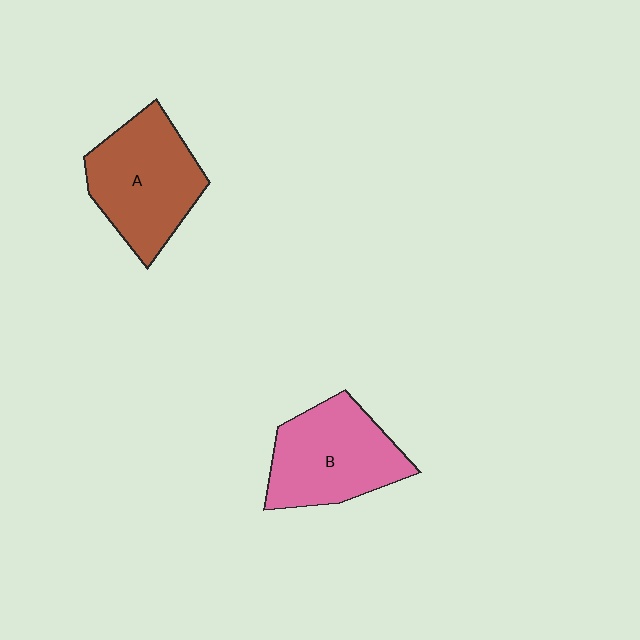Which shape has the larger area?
Shape A (brown).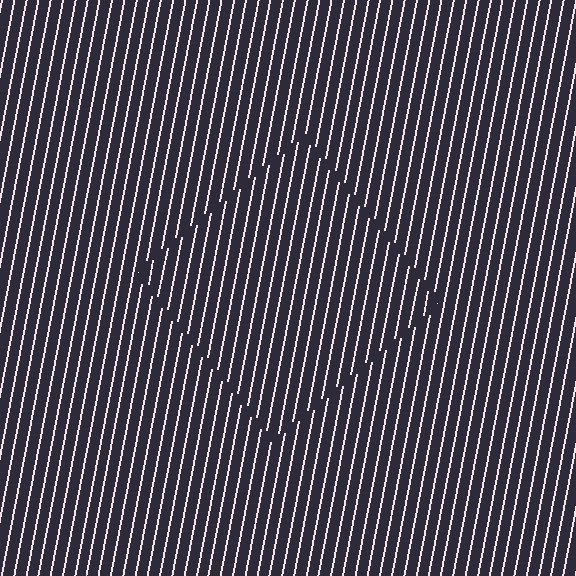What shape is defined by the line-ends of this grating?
An illusory square. The interior of the shape contains the same grating, shifted by half a period — the contour is defined by the phase discontinuity where line-ends from the inner and outer gratings abut.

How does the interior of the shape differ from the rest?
The interior of the shape contains the same grating, shifted by half a period — the contour is defined by the phase discontinuity where line-ends from the inner and outer gratings abut.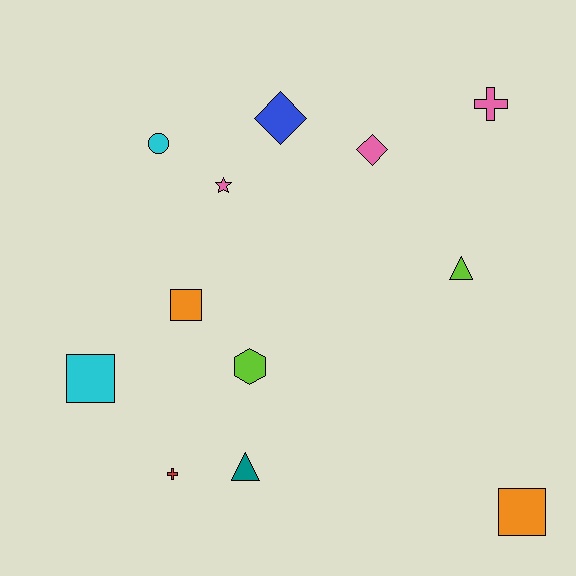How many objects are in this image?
There are 12 objects.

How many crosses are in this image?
There are 2 crosses.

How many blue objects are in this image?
There is 1 blue object.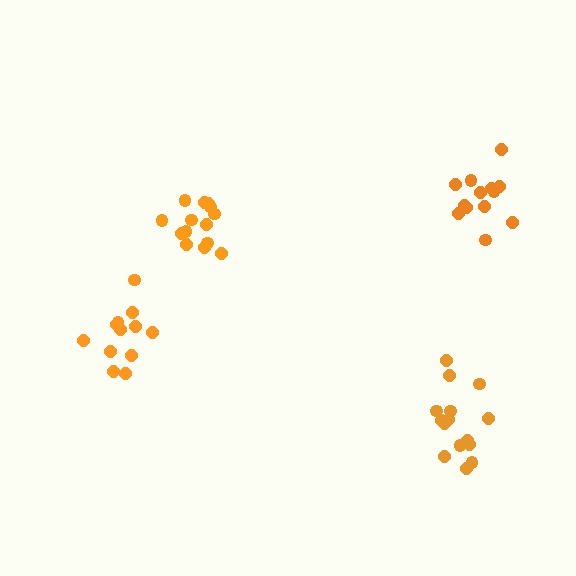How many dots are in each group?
Group 1: 12 dots, Group 2: 13 dots, Group 3: 14 dots, Group 4: 15 dots (54 total).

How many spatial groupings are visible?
There are 4 spatial groupings.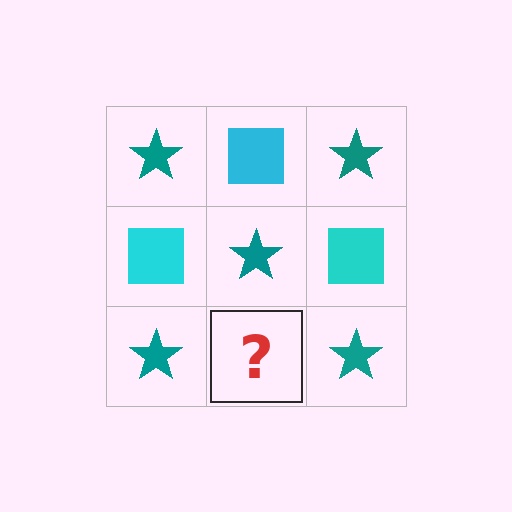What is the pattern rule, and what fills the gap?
The rule is that it alternates teal star and cyan square in a checkerboard pattern. The gap should be filled with a cyan square.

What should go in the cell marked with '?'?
The missing cell should contain a cyan square.